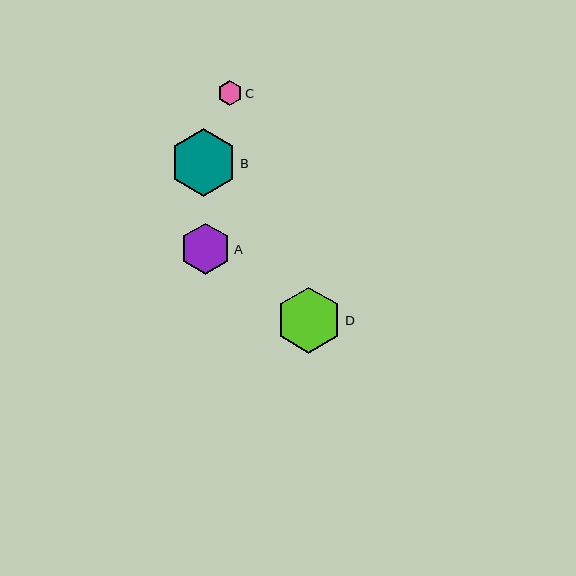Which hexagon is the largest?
Hexagon B is the largest with a size of approximately 68 pixels.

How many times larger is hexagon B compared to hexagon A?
Hexagon B is approximately 1.3 times the size of hexagon A.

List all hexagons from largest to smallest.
From largest to smallest: B, D, A, C.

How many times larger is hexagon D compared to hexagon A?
Hexagon D is approximately 1.3 times the size of hexagon A.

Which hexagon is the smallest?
Hexagon C is the smallest with a size of approximately 24 pixels.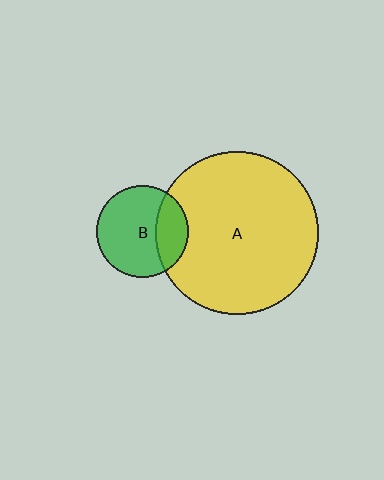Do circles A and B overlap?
Yes.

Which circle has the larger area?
Circle A (yellow).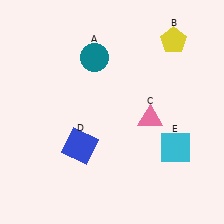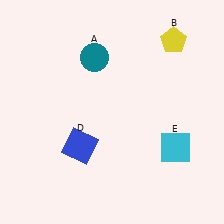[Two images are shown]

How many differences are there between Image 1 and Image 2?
There is 1 difference between the two images.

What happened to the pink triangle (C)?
The pink triangle (C) was removed in Image 2. It was in the bottom-right area of Image 1.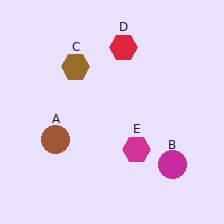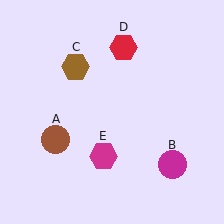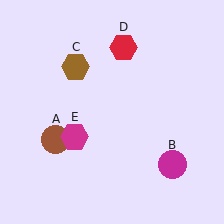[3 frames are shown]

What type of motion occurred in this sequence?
The magenta hexagon (object E) rotated clockwise around the center of the scene.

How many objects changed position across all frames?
1 object changed position: magenta hexagon (object E).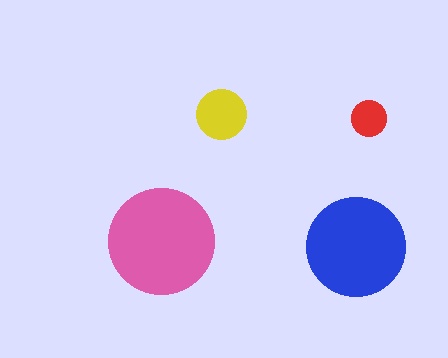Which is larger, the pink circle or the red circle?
The pink one.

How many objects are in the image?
There are 4 objects in the image.